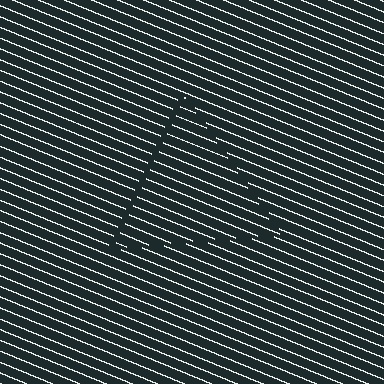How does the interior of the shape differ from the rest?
The interior of the shape contains the same grating, shifted by half a period — the contour is defined by the phase discontinuity where line-ends from the inner and outer gratings abut.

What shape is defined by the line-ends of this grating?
An illusory triangle. The interior of the shape contains the same grating, shifted by half a period — the contour is defined by the phase discontinuity where line-ends from the inner and outer gratings abut.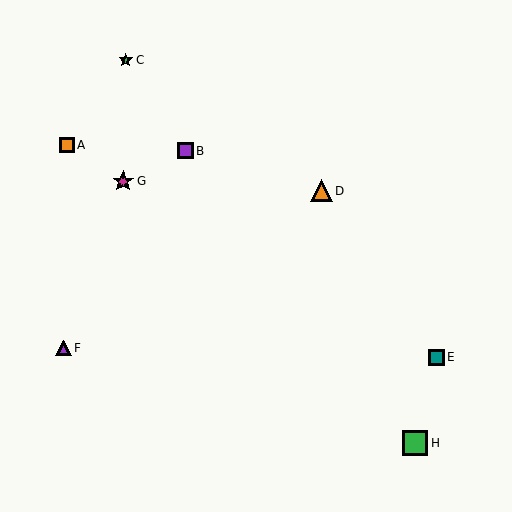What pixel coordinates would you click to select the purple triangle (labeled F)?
Click at (64, 348) to select the purple triangle F.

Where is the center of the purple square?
The center of the purple square is at (185, 151).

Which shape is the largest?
The green square (labeled H) is the largest.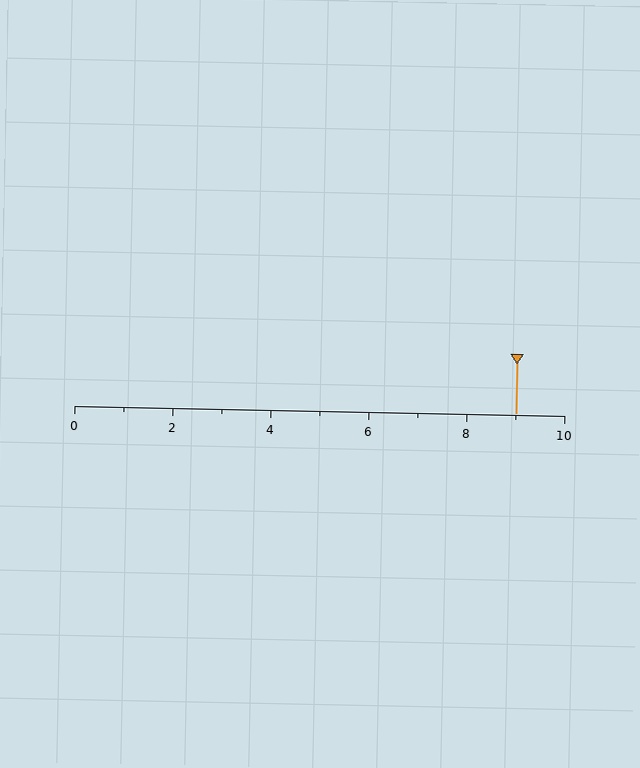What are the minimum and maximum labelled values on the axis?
The axis runs from 0 to 10.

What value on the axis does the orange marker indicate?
The marker indicates approximately 9.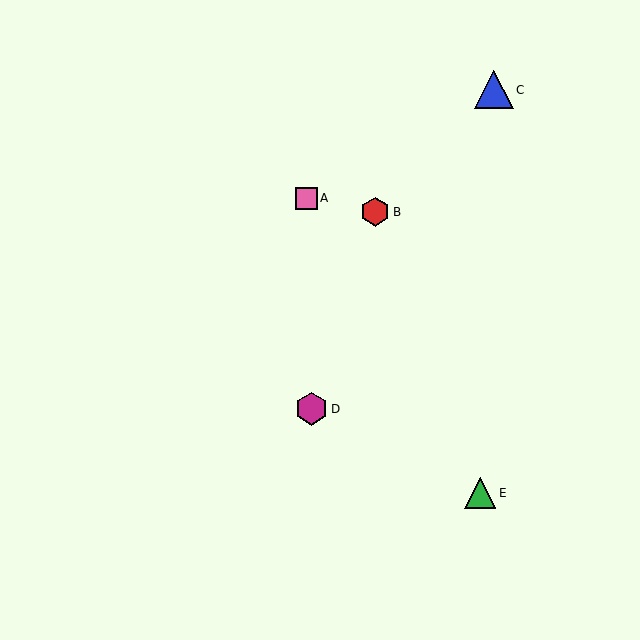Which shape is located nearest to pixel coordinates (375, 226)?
The red hexagon (labeled B) at (375, 212) is nearest to that location.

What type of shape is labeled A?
Shape A is a pink square.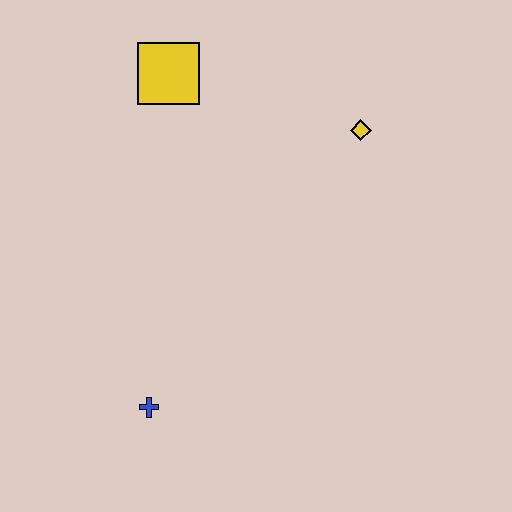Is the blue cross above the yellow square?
No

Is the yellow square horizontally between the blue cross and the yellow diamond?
Yes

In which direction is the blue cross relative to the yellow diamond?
The blue cross is below the yellow diamond.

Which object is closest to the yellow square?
The yellow diamond is closest to the yellow square.